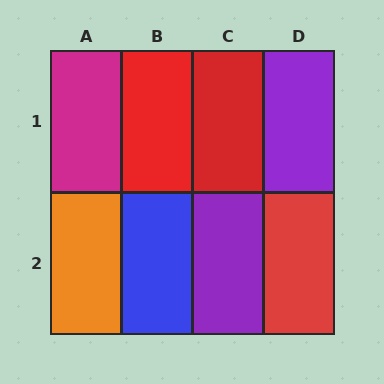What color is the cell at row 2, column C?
Purple.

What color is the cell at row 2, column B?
Blue.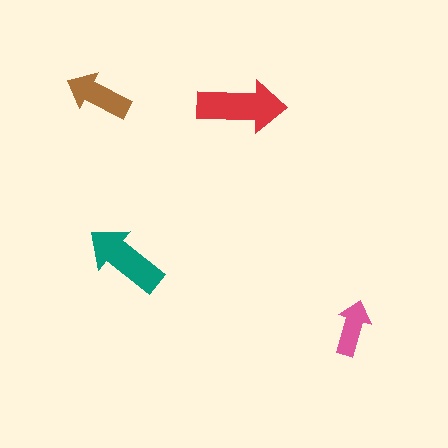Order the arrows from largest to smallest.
the red one, the teal one, the brown one, the pink one.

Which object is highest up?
The brown arrow is topmost.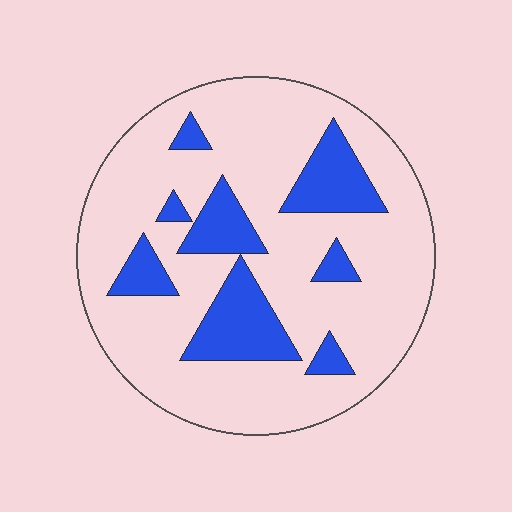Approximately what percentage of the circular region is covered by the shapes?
Approximately 20%.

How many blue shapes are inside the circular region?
8.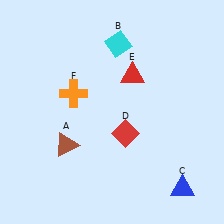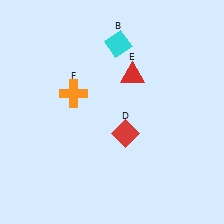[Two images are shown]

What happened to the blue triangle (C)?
The blue triangle (C) was removed in Image 2. It was in the bottom-right area of Image 1.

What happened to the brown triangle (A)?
The brown triangle (A) was removed in Image 2. It was in the bottom-left area of Image 1.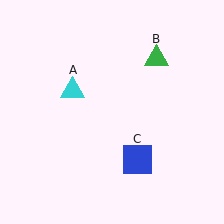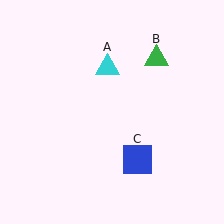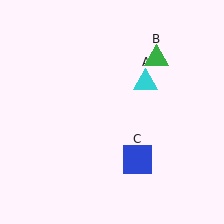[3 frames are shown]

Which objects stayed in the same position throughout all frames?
Green triangle (object B) and blue square (object C) remained stationary.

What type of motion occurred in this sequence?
The cyan triangle (object A) rotated clockwise around the center of the scene.